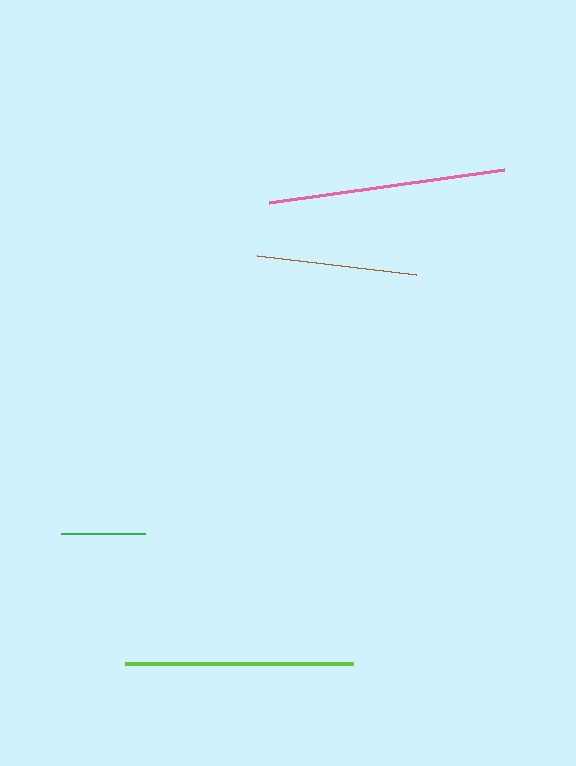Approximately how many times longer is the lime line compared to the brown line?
The lime line is approximately 1.4 times the length of the brown line.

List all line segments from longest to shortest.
From longest to shortest: pink, lime, brown, green.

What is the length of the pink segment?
The pink segment is approximately 237 pixels long.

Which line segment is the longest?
The pink line is the longest at approximately 237 pixels.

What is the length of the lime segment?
The lime segment is approximately 228 pixels long.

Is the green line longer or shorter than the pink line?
The pink line is longer than the green line.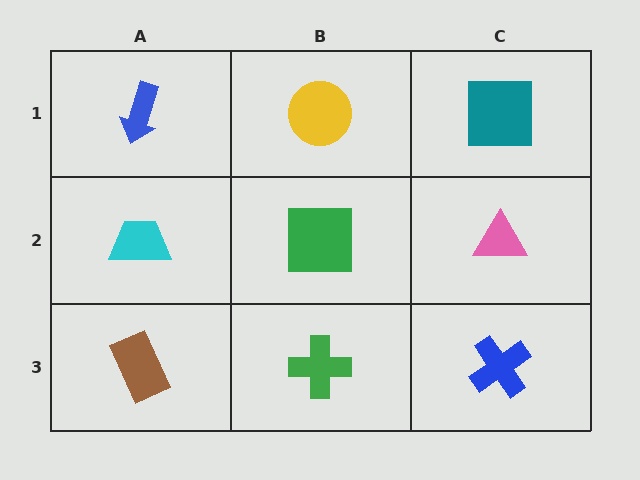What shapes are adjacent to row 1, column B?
A green square (row 2, column B), a blue arrow (row 1, column A), a teal square (row 1, column C).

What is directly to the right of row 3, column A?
A green cross.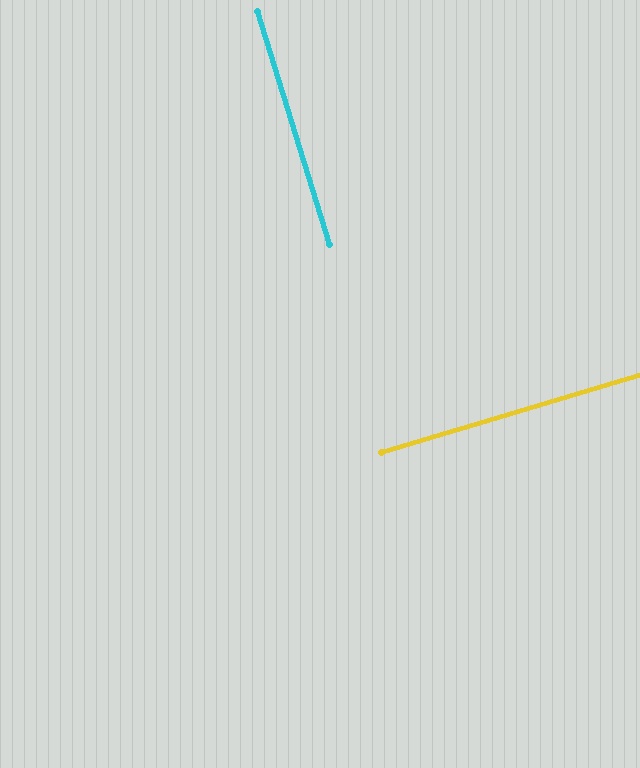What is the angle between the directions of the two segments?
Approximately 90 degrees.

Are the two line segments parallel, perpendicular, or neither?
Perpendicular — they meet at approximately 90°.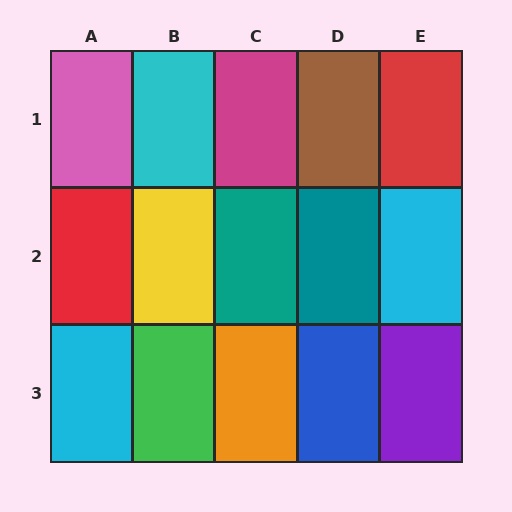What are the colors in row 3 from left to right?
Cyan, green, orange, blue, purple.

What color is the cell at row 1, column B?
Cyan.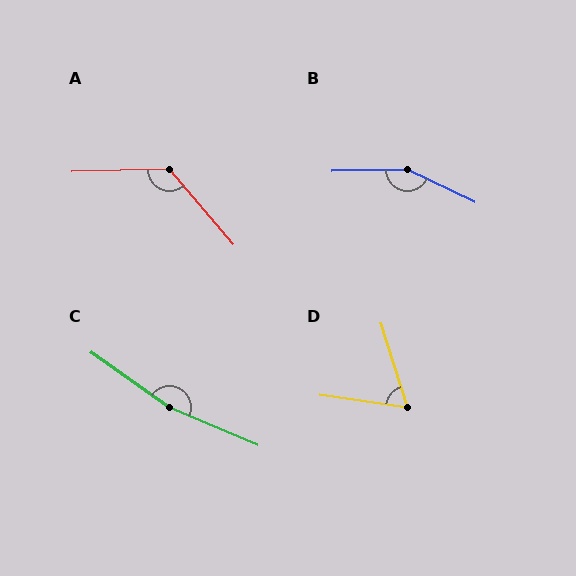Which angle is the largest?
C, at approximately 168 degrees.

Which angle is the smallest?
D, at approximately 64 degrees.